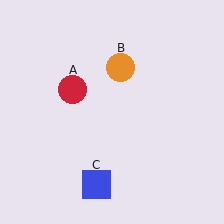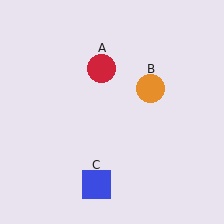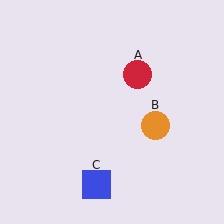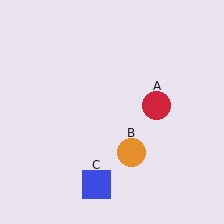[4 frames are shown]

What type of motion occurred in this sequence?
The red circle (object A), orange circle (object B) rotated clockwise around the center of the scene.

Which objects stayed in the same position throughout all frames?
Blue square (object C) remained stationary.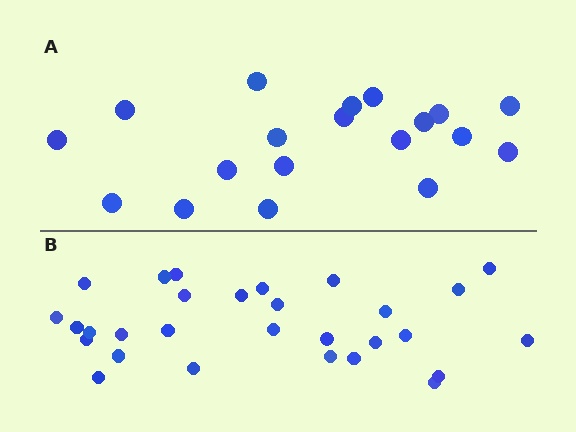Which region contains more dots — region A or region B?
Region B (the bottom region) has more dots.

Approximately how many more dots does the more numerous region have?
Region B has roughly 10 or so more dots than region A.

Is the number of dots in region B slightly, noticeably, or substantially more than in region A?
Region B has substantially more. The ratio is roughly 1.5 to 1.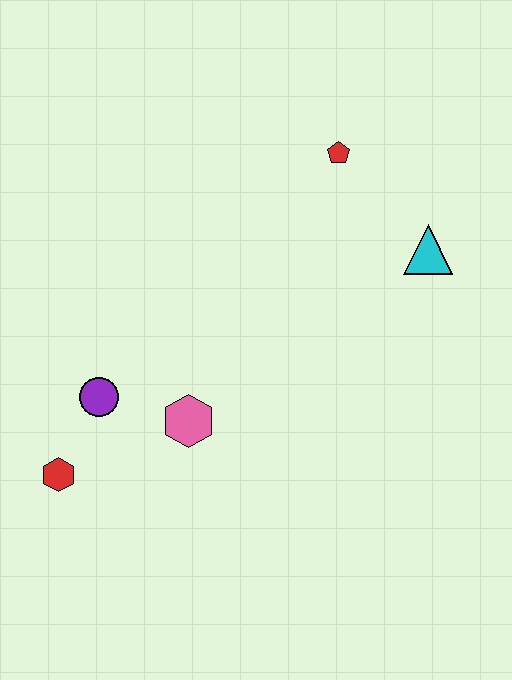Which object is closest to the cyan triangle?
The red pentagon is closest to the cyan triangle.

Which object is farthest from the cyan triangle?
The red hexagon is farthest from the cyan triangle.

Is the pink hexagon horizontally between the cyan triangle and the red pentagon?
No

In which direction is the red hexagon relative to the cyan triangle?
The red hexagon is to the left of the cyan triangle.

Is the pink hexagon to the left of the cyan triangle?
Yes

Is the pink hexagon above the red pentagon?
No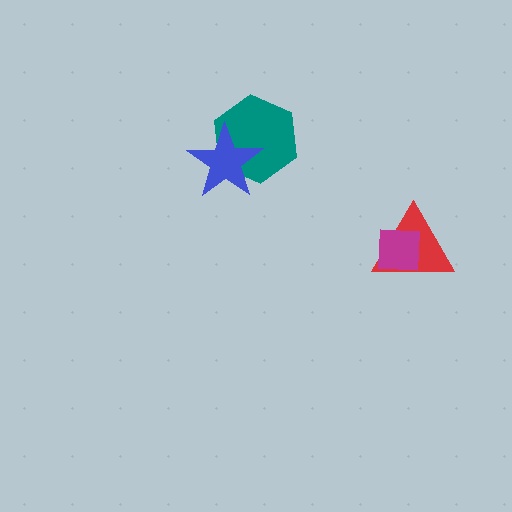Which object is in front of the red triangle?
The magenta square is in front of the red triangle.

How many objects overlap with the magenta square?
1 object overlaps with the magenta square.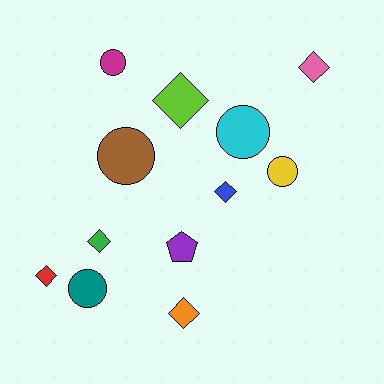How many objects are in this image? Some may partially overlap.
There are 12 objects.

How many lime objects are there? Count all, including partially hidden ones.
There is 1 lime object.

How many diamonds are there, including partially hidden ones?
There are 6 diamonds.